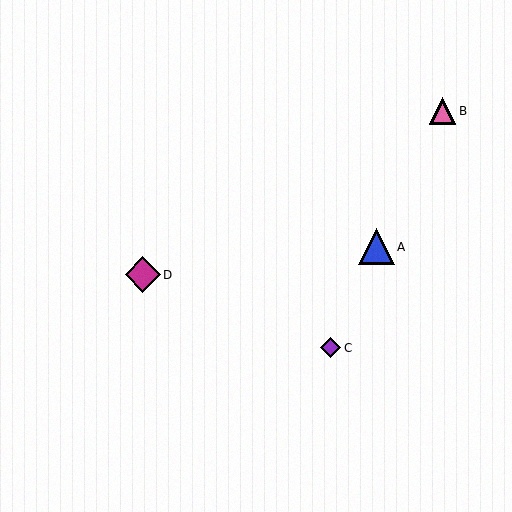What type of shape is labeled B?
Shape B is a pink triangle.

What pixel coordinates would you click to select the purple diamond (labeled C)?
Click at (331, 348) to select the purple diamond C.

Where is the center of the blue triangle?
The center of the blue triangle is at (376, 247).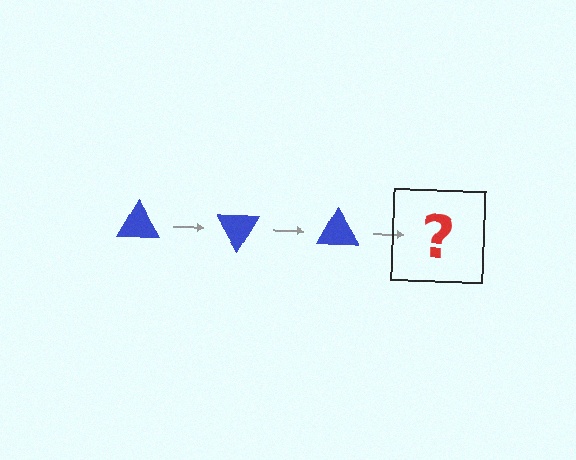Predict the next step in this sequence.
The next step is a blue triangle rotated 180 degrees.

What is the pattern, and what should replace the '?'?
The pattern is that the triangle rotates 60 degrees each step. The '?' should be a blue triangle rotated 180 degrees.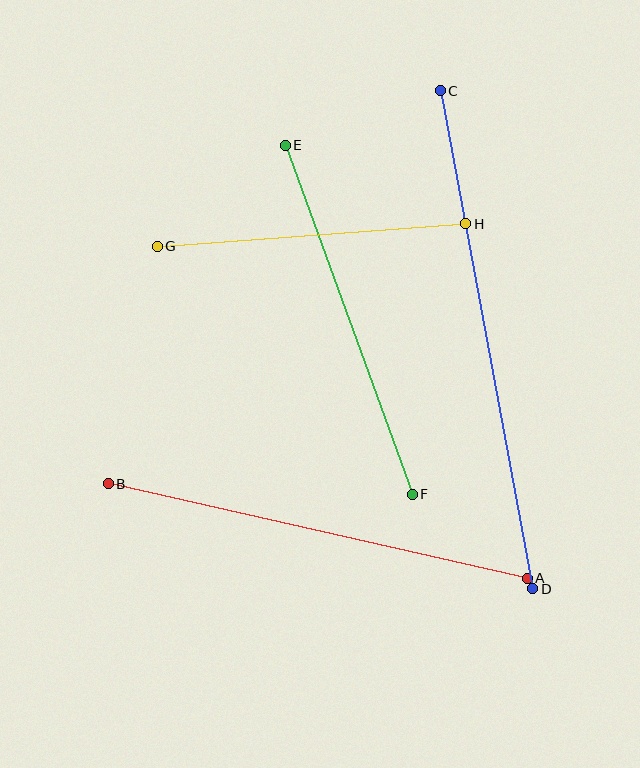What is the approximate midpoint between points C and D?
The midpoint is at approximately (487, 340) pixels.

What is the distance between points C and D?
The distance is approximately 506 pixels.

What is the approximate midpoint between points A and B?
The midpoint is at approximately (318, 531) pixels.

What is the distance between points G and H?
The distance is approximately 309 pixels.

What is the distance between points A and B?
The distance is approximately 430 pixels.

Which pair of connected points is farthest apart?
Points C and D are farthest apart.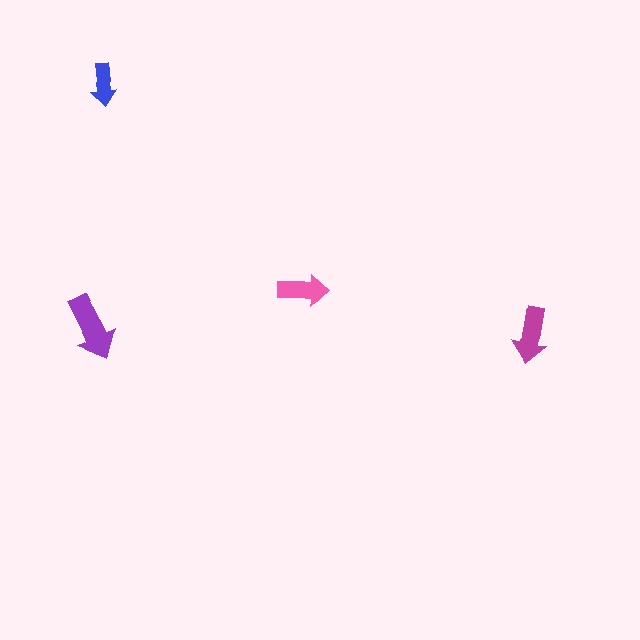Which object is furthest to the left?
The purple arrow is leftmost.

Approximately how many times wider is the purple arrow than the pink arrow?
About 1.5 times wider.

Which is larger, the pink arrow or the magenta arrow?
The magenta one.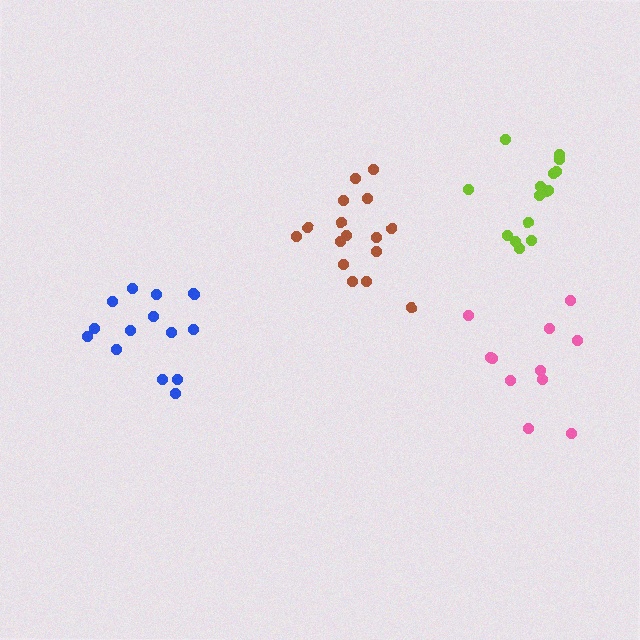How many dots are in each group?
Group 1: 15 dots, Group 2: 11 dots, Group 3: 16 dots, Group 4: 15 dots (57 total).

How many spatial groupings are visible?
There are 4 spatial groupings.